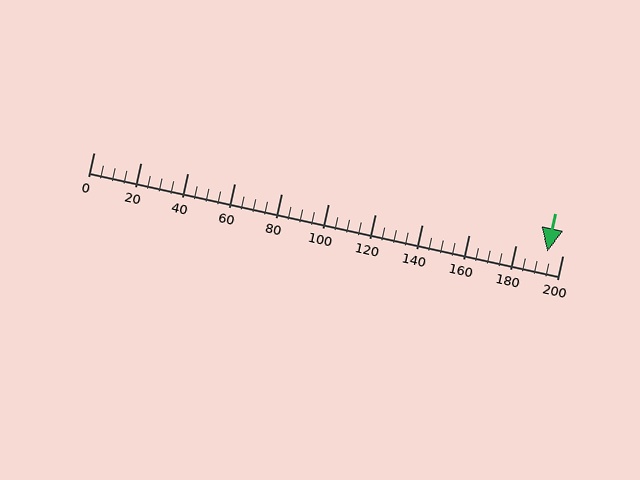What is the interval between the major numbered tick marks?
The major tick marks are spaced 20 units apart.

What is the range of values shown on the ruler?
The ruler shows values from 0 to 200.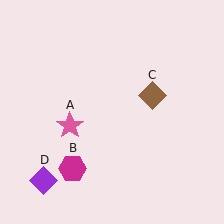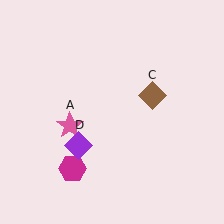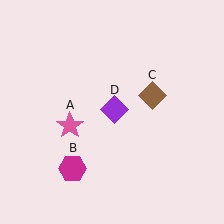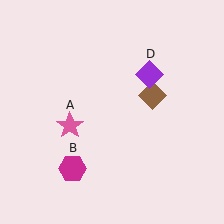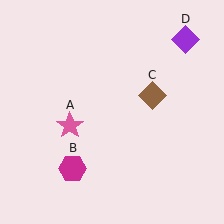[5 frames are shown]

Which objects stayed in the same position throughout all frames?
Pink star (object A) and magenta hexagon (object B) and brown diamond (object C) remained stationary.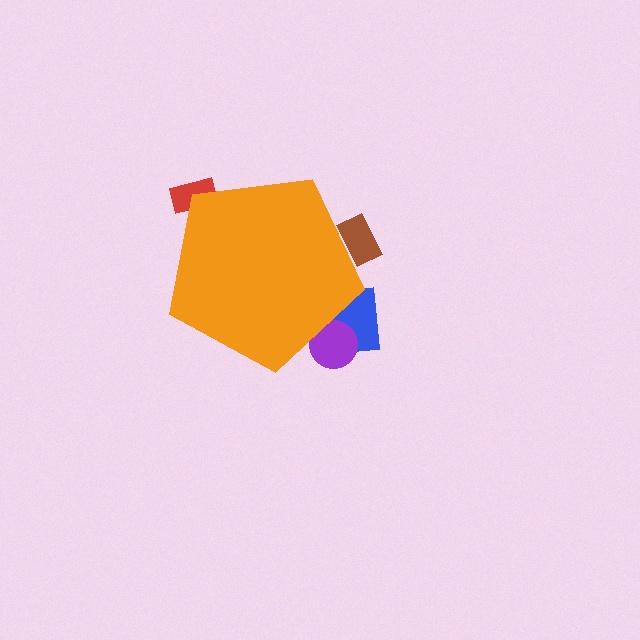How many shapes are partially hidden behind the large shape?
4 shapes are partially hidden.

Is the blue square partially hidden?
Yes, the blue square is partially hidden behind the orange pentagon.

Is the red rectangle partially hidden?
Yes, the red rectangle is partially hidden behind the orange pentagon.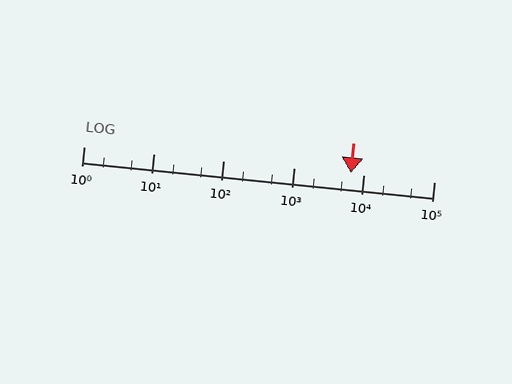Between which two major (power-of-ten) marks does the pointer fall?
The pointer is between 1000 and 10000.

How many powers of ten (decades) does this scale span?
The scale spans 5 decades, from 1 to 100000.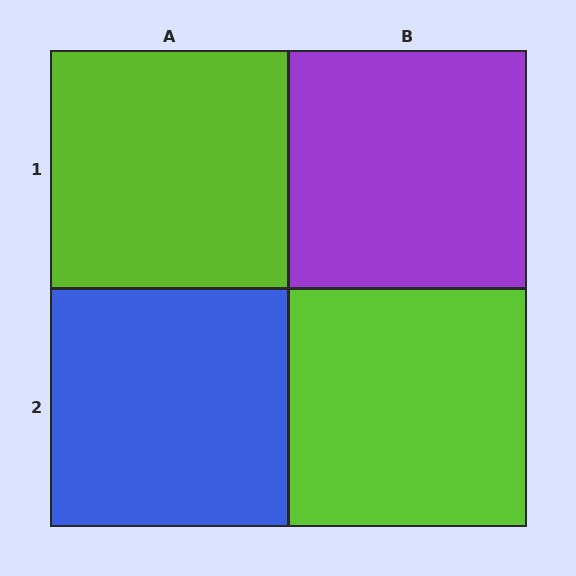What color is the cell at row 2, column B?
Lime.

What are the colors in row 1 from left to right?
Lime, purple.